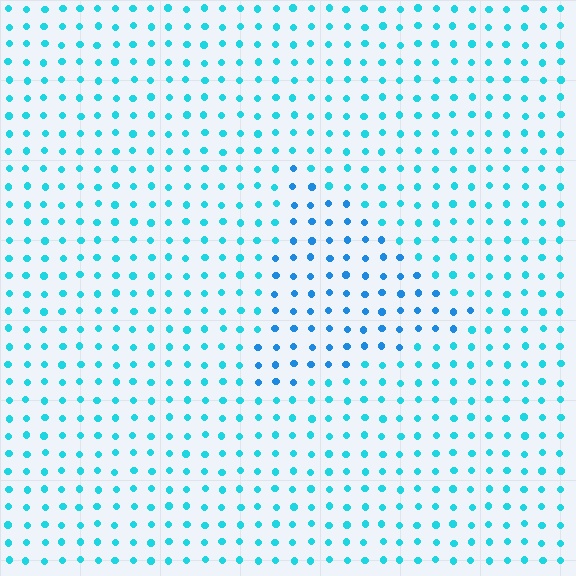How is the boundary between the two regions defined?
The boundary is defined purely by a slight shift in hue (about 24 degrees). Spacing, size, and orientation are identical on both sides.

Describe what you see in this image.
The image is filled with small cyan elements in a uniform arrangement. A triangle-shaped region is visible where the elements are tinted to a slightly different hue, forming a subtle color boundary.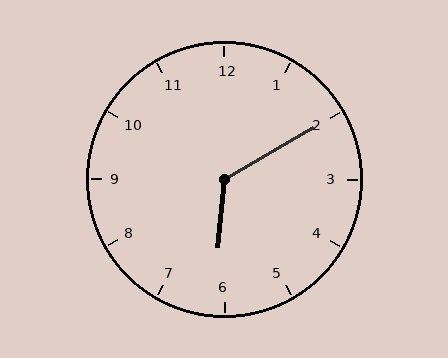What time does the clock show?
6:10.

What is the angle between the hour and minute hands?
Approximately 125 degrees.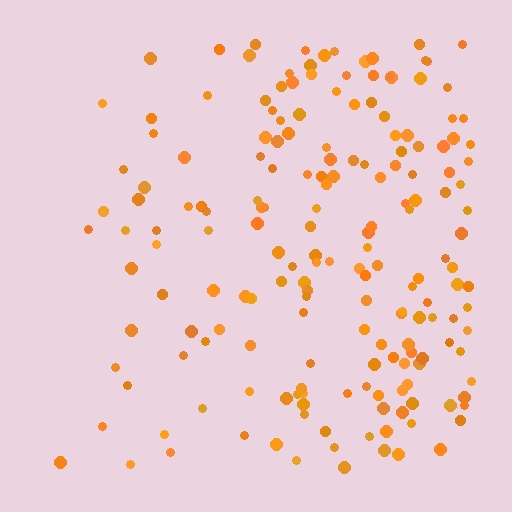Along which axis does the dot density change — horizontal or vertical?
Horizontal.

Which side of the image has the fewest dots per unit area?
The left.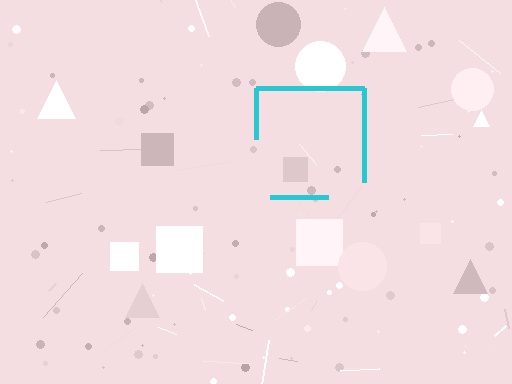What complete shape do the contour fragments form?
The contour fragments form a square.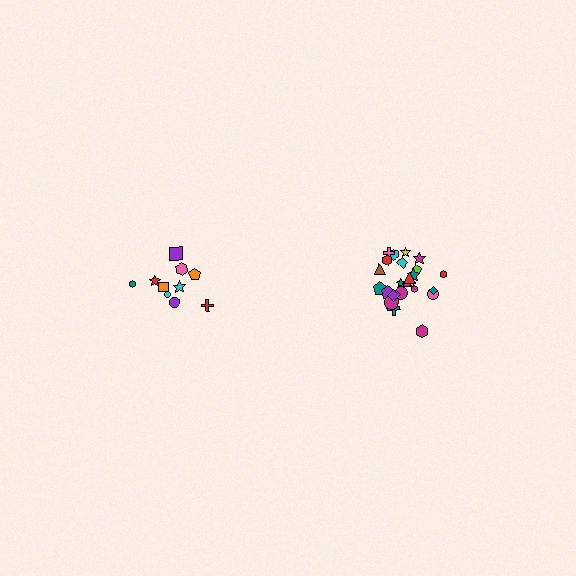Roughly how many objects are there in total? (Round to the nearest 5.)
Roughly 35 objects in total.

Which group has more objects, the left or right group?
The right group.